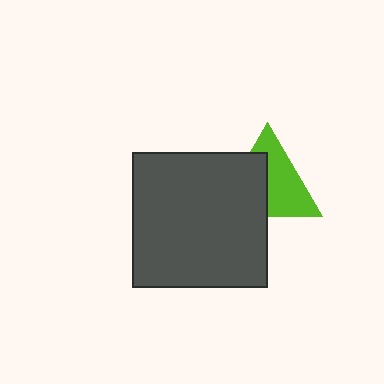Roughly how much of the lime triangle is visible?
About half of it is visible (roughly 55%).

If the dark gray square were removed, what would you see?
You would see the complete lime triangle.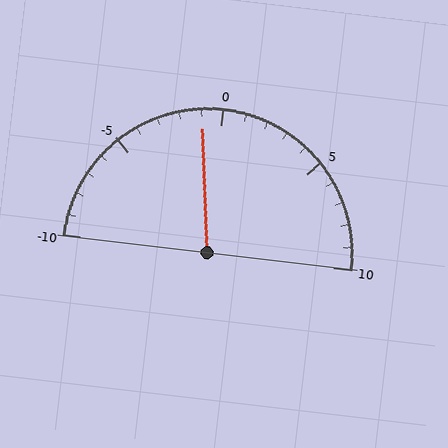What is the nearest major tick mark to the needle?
The nearest major tick mark is 0.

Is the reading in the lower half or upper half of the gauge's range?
The reading is in the lower half of the range (-10 to 10).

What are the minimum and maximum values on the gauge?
The gauge ranges from -10 to 10.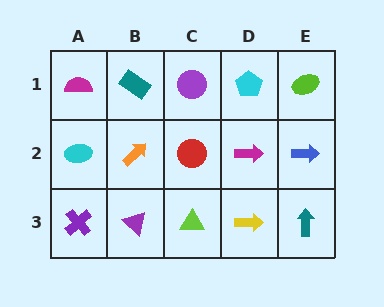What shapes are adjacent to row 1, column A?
A cyan ellipse (row 2, column A), a teal rectangle (row 1, column B).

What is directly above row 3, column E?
A blue arrow.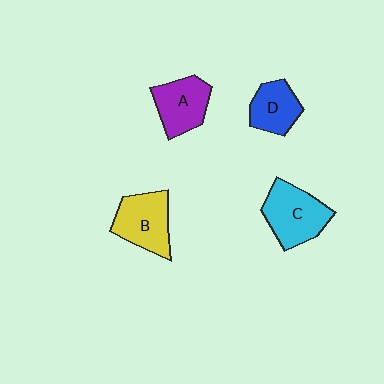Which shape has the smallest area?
Shape D (blue).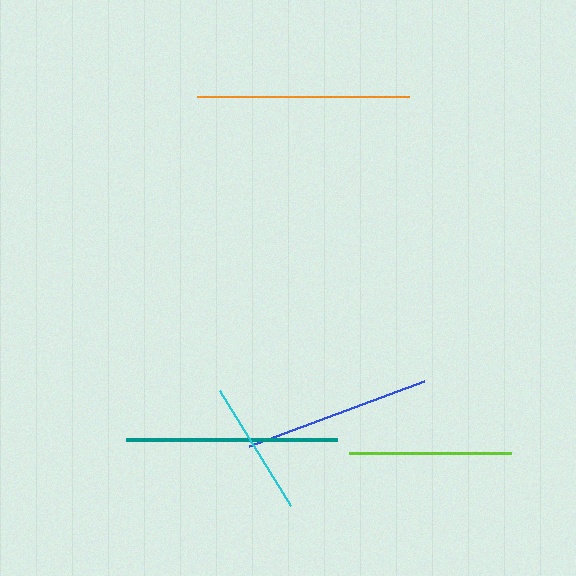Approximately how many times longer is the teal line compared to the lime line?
The teal line is approximately 1.3 times the length of the lime line.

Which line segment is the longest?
The orange line is the longest at approximately 212 pixels.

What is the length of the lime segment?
The lime segment is approximately 162 pixels long.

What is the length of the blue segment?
The blue segment is approximately 187 pixels long.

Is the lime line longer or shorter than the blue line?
The blue line is longer than the lime line.